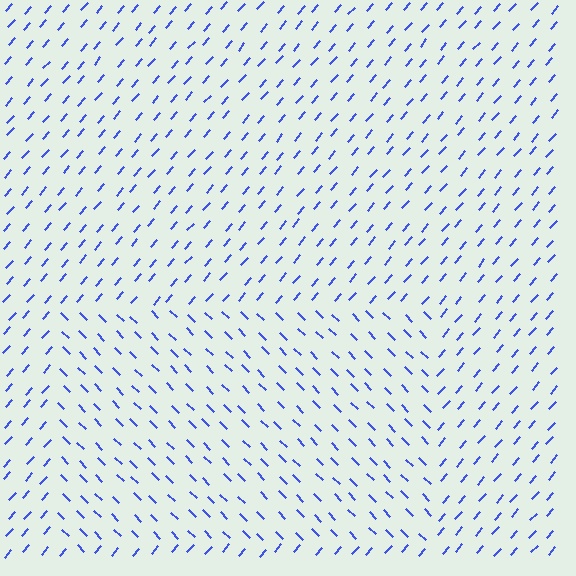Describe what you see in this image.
The image is filled with small blue line segments. A rectangle region in the image has lines oriented differently from the surrounding lines, creating a visible texture boundary.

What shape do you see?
I see a rectangle.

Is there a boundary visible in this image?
Yes, there is a texture boundary formed by a change in line orientation.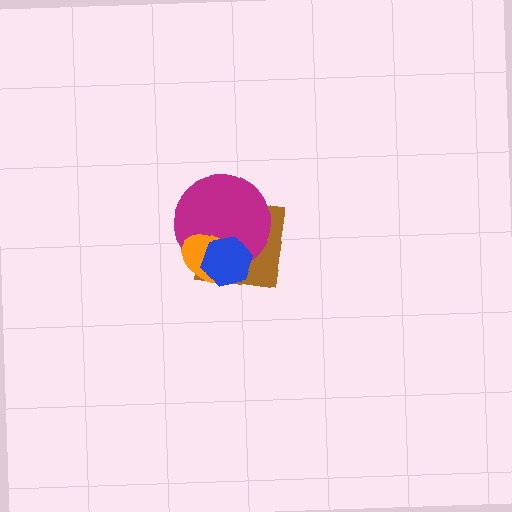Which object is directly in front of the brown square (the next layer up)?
The magenta circle is directly in front of the brown square.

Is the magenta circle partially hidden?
Yes, it is partially covered by another shape.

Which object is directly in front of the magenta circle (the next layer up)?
The orange ellipse is directly in front of the magenta circle.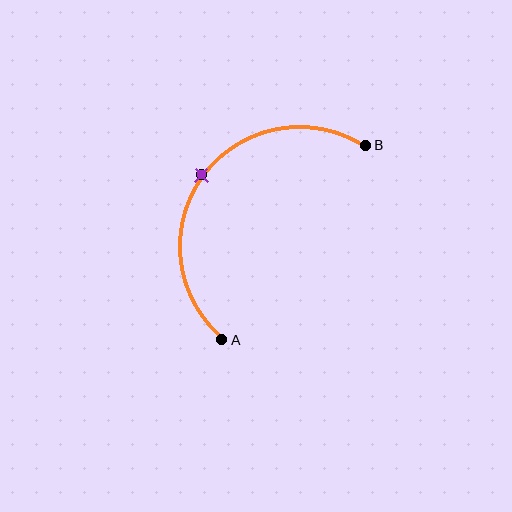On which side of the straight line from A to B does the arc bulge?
The arc bulges above and to the left of the straight line connecting A and B.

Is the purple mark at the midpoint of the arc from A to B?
Yes. The purple mark lies on the arc at equal arc-length from both A and B — it is the arc midpoint.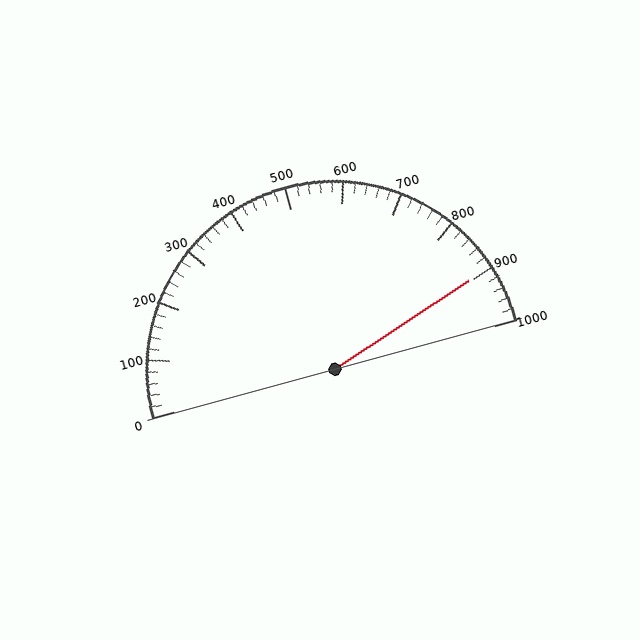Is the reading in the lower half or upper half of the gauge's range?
The reading is in the upper half of the range (0 to 1000).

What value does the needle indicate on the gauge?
The needle indicates approximately 900.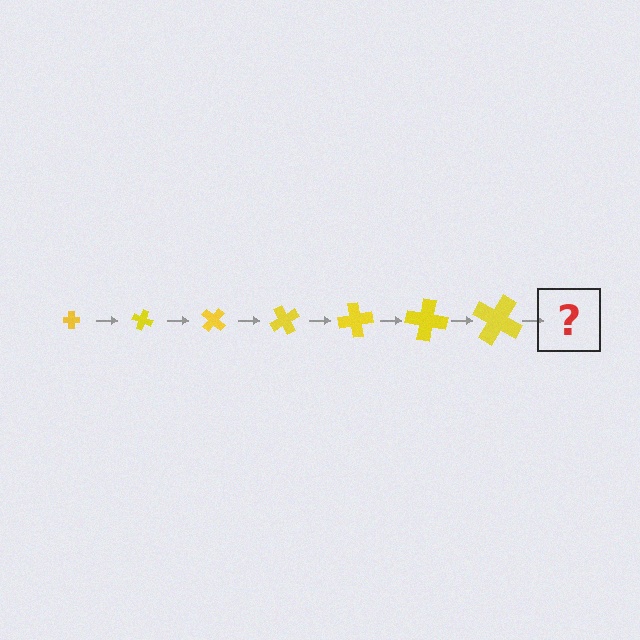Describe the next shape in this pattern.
It should be a cross, larger than the previous one and rotated 140 degrees from the start.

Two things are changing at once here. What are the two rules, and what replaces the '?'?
The two rules are that the cross grows larger each step and it rotates 20 degrees each step. The '?' should be a cross, larger than the previous one and rotated 140 degrees from the start.